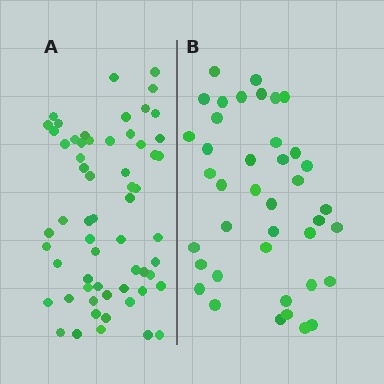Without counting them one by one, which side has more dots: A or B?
Region A (the left region) has more dots.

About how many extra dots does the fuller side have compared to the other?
Region A has approximately 20 more dots than region B.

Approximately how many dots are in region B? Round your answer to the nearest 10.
About 40 dots.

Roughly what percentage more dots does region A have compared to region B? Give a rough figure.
About 50% more.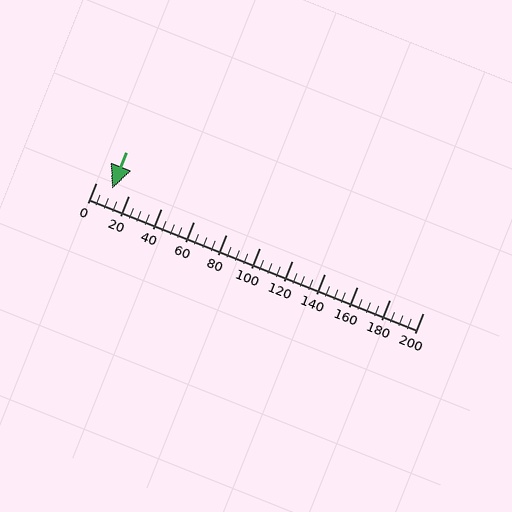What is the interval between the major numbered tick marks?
The major tick marks are spaced 20 units apart.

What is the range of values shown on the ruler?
The ruler shows values from 0 to 200.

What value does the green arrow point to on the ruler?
The green arrow points to approximately 10.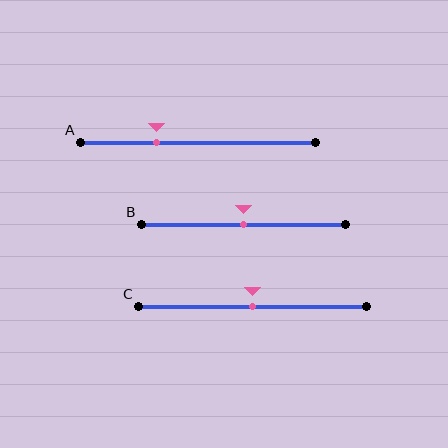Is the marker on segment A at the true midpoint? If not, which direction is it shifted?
No, the marker on segment A is shifted to the left by about 18% of the segment length.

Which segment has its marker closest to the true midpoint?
Segment B has its marker closest to the true midpoint.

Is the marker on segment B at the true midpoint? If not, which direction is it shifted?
Yes, the marker on segment B is at the true midpoint.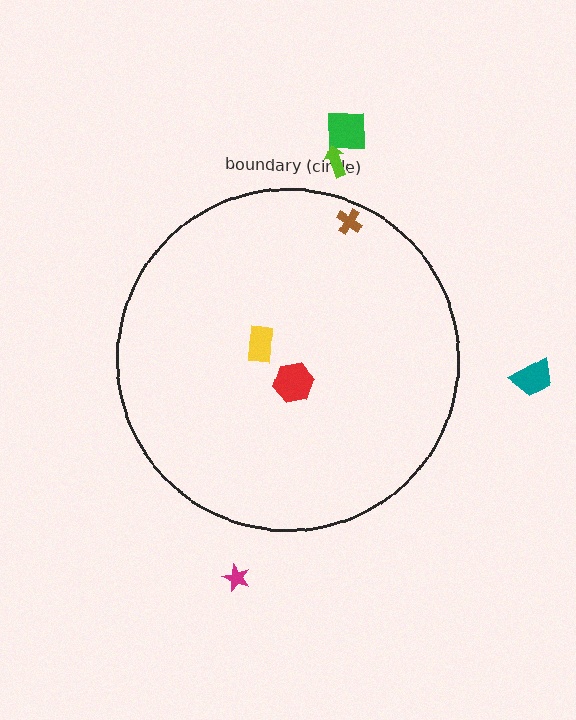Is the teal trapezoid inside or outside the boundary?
Outside.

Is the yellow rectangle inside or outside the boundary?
Inside.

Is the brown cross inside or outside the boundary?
Inside.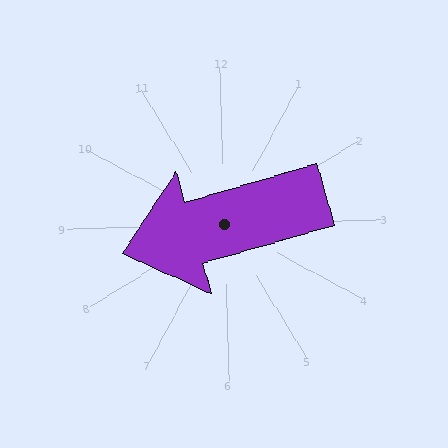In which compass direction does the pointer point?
West.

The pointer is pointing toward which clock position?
Roughly 9 o'clock.